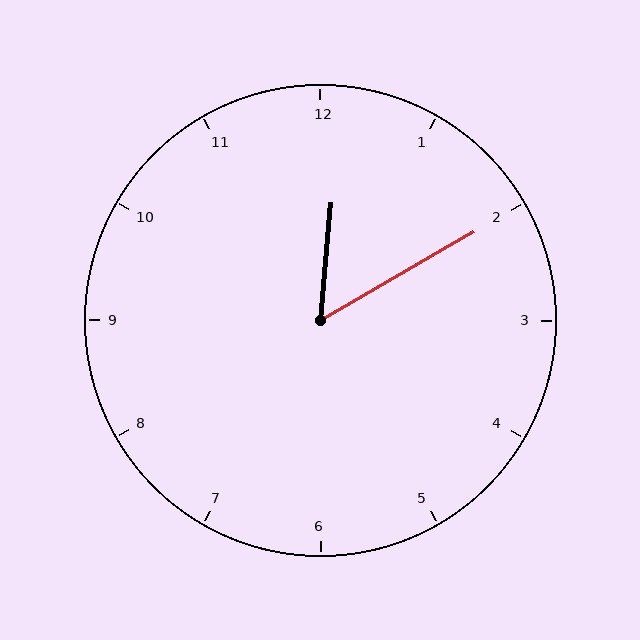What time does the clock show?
12:10.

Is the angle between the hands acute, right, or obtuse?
It is acute.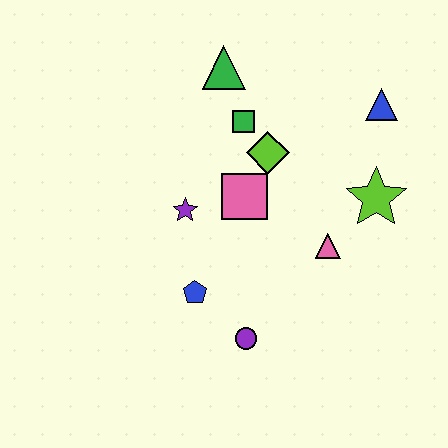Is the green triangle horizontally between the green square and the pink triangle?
No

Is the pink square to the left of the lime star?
Yes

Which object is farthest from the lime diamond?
The purple circle is farthest from the lime diamond.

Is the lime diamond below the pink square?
No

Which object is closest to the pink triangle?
The lime star is closest to the pink triangle.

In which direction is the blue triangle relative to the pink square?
The blue triangle is to the right of the pink square.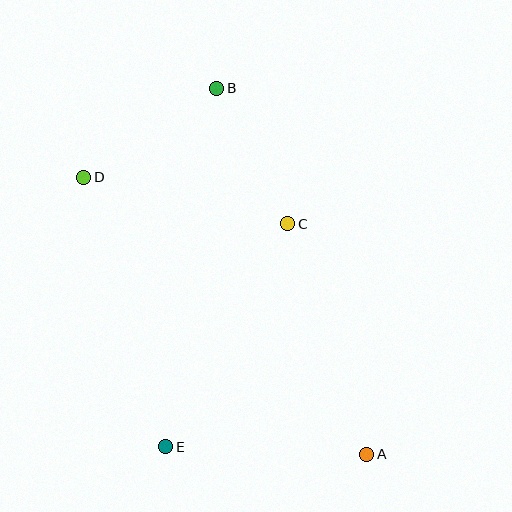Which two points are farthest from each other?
Points A and D are farthest from each other.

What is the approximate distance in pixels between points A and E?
The distance between A and E is approximately 201 pixels.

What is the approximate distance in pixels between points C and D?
The distance between C and D is approximately 209 pixels.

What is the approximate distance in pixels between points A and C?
The distance between A and C is approximately 244 pixels.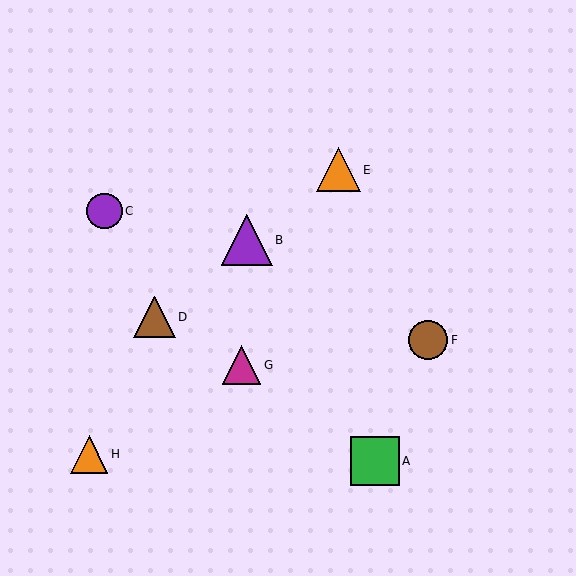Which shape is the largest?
The purple triangle (labeled B) is the largest.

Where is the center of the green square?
The center of the green square is at (375, 461).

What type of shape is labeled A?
Shape A is a green square.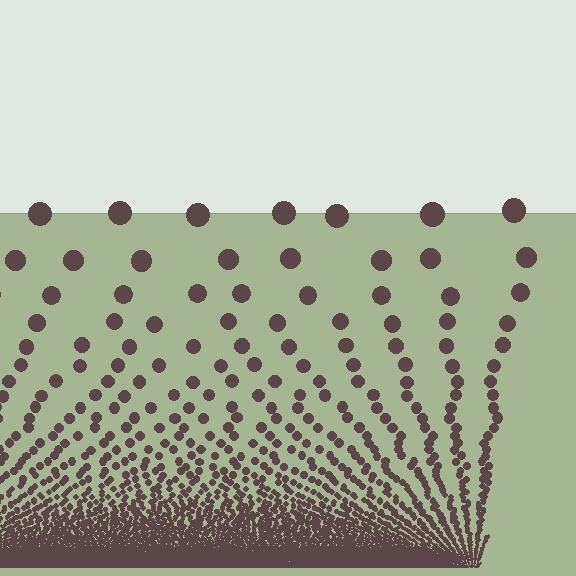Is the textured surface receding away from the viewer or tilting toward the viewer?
The surface appears to tilt toward the viewer. Texture elements get larger and sparser toward the top.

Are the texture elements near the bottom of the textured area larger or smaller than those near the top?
Smaller. The gradient is inverted — elements near the bottom are smaller and denser.